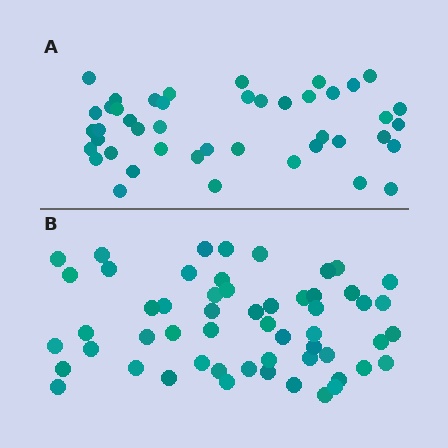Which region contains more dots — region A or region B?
Region B (the bottom region) has more dots.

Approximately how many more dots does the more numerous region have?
Region B has roughly 12 or so more dots than region A.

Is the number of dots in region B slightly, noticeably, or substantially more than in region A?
Region B has noticeably more, but not dramatically so. The ratio is roughly 1.2 to 1.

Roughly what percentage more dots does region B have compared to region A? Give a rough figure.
About 25% more.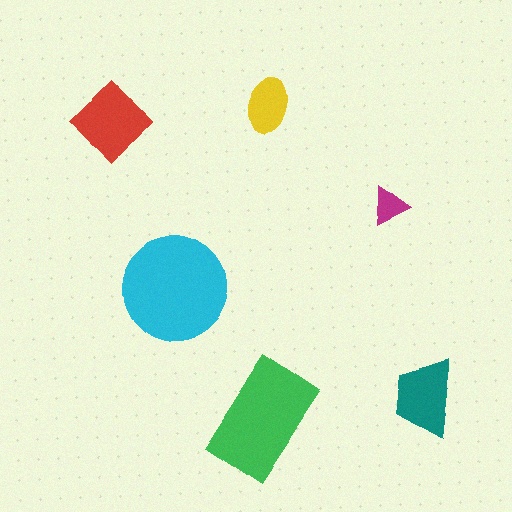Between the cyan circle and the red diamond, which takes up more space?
The cyan circle.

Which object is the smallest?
The magenta triangle.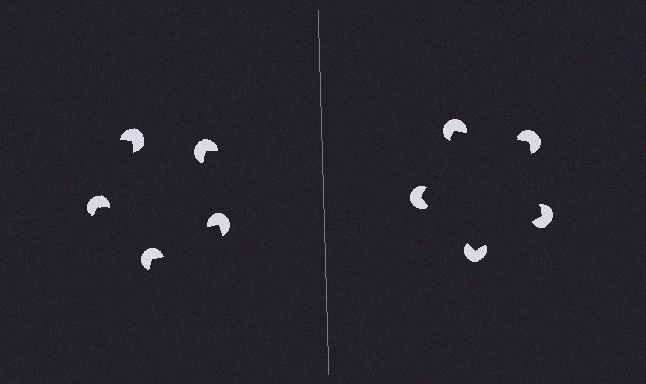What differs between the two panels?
The pac-man discs are positioned identically on both sides; only the wedge orientations differ. On the right they align to a pentagon; on the left they are misaligned.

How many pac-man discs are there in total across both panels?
10 — 5 on each side.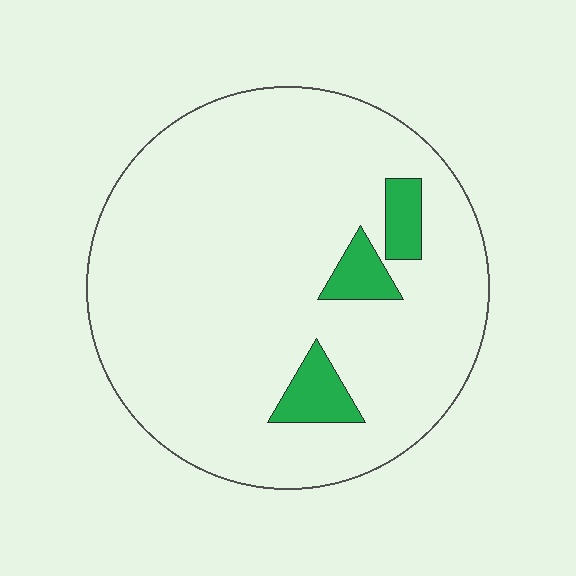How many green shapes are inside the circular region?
3.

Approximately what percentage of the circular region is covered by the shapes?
Approximately 10%.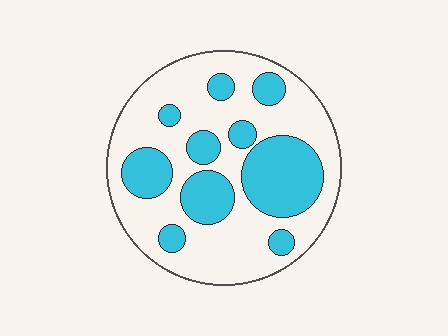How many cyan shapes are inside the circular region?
10.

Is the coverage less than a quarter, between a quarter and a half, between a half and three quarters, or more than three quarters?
Between a quarter and a half.